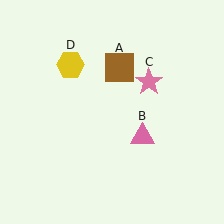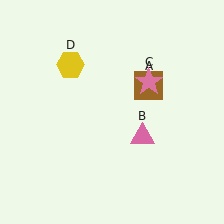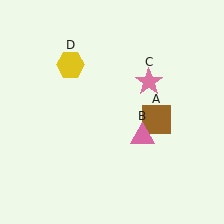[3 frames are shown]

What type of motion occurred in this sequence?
The brown square (object A) rotated clockwise around the center of the scene.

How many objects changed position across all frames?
1 object changed position: brown square (object A).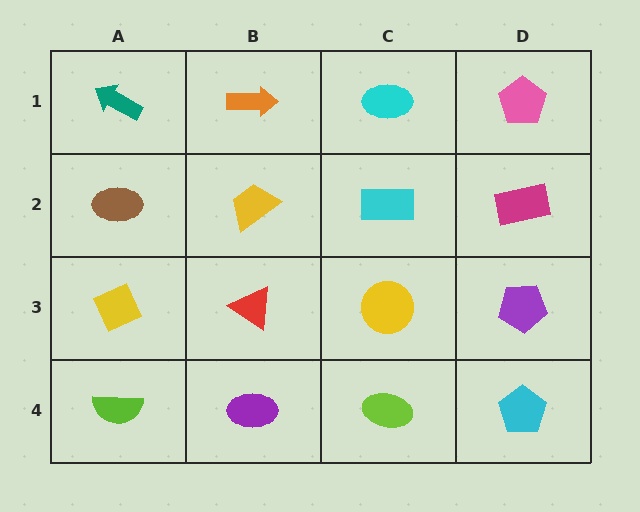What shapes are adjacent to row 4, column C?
A yellow circle (row 3, column C), a purple ellipse (row 4, column B), a cyan pentagon (row 4, column D).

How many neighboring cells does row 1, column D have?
2.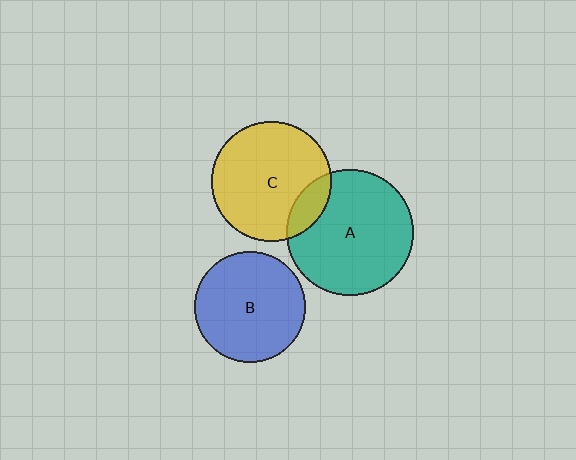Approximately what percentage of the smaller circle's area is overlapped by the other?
Approximately 15%.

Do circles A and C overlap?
Yes.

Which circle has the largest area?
Circle A (teal).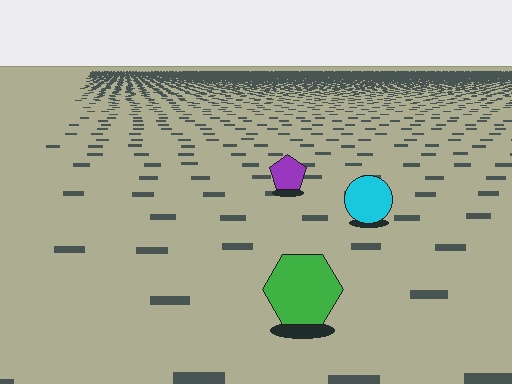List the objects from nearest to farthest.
From nearest to farthest: the green hexagon, the cyan circle, the purple pentagon.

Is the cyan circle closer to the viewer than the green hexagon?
No. The green hexagon is closer — you can tell from the texture gradient: the ground texture is coarser near it.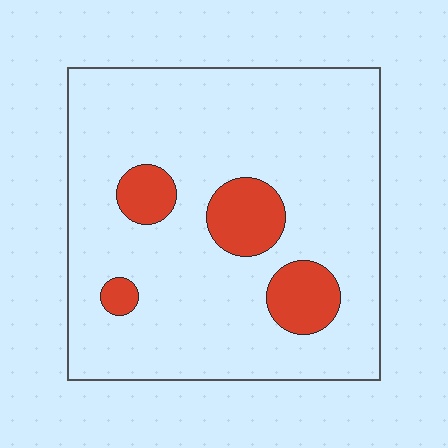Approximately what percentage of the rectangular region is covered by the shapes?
Approximately 15%.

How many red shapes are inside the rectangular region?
4.